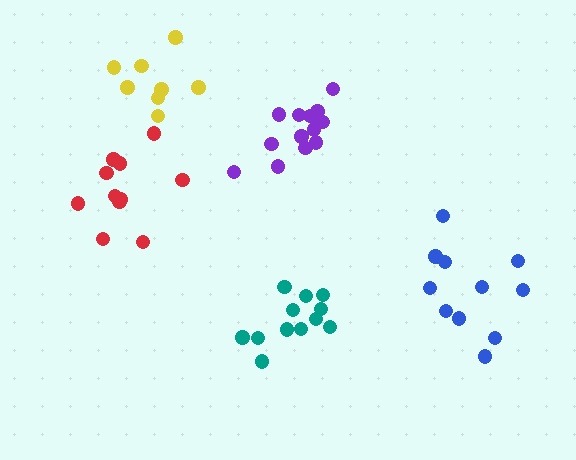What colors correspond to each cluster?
The clusters are colored: teal, purple, red, yellow, blue.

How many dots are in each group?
Group 1: 12 dots, Group 2: 14 dots, Group 3: 11 dots, Group 4: 8 dots, Group 5: 11 dots (56 total).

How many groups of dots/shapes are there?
There are 5 groups.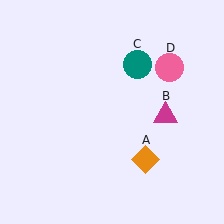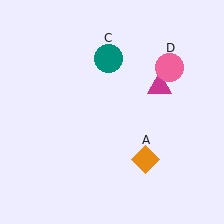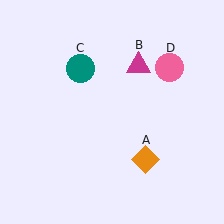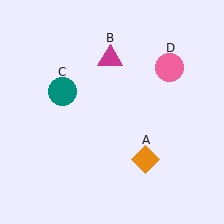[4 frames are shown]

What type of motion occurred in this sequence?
The magenta triangle (object B), teal circle (object C) rotated counterclockwise around the center of the scene.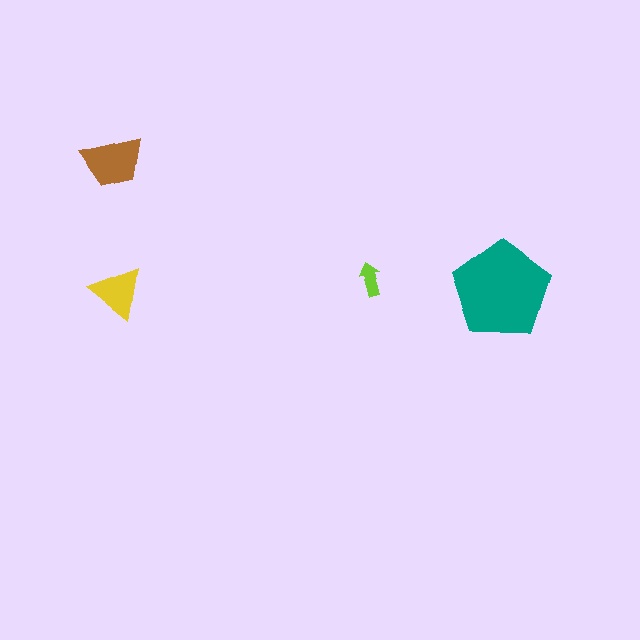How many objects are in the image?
There are 4 objects in the image.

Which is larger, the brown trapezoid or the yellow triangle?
The brown trapezoid.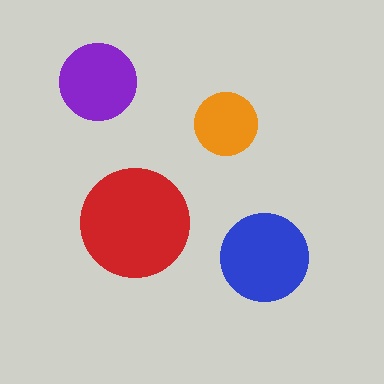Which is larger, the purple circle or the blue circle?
The blue one.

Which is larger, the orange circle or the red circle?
The red one.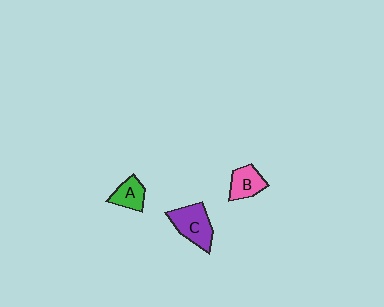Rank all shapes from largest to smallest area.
From largest to smallest: C (purple), B (pink), A (green).